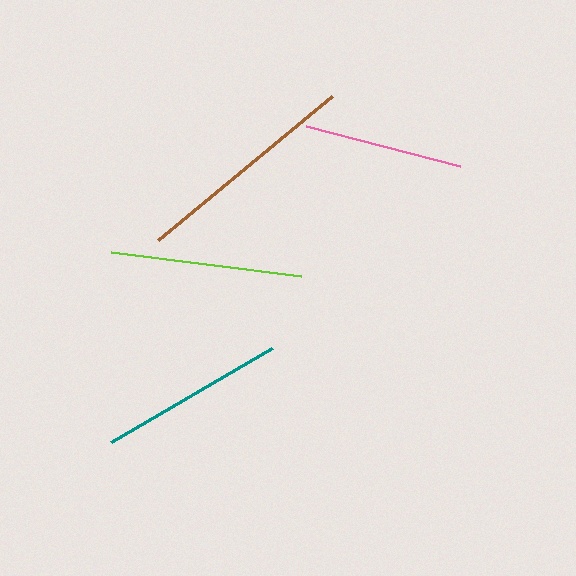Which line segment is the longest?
The brown line is the longest at approximately 226 pixels.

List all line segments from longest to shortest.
From longest to shortest: brown, lime, teal, pink.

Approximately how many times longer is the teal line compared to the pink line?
The teal line is approximately 1.2 times the length of the pink line.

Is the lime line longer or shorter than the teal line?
The lime line is longer than the teal line.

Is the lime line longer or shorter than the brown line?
The brown line is longer than the lime line.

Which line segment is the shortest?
The pink line is the shortest at approximately 159 pixels.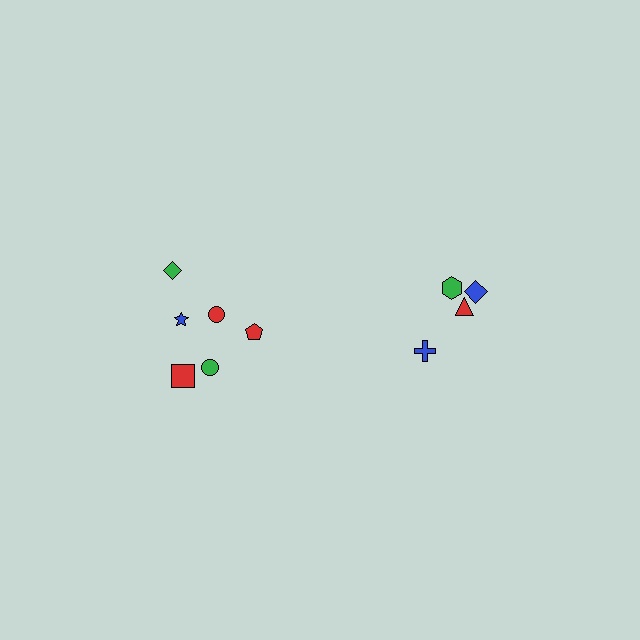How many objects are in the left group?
There are 6 objects.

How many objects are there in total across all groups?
There are 10 objects.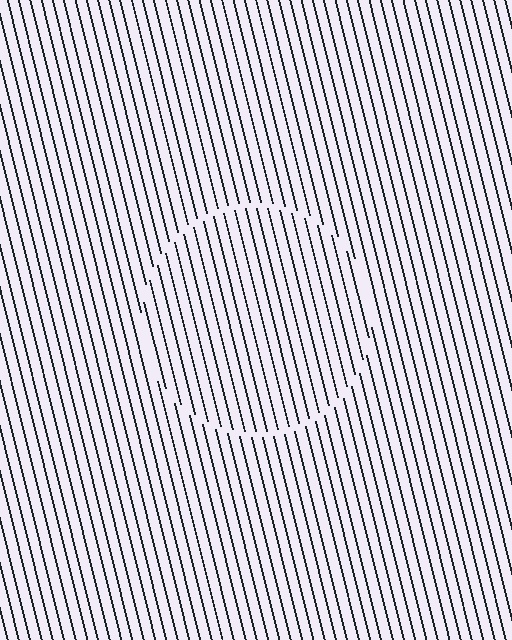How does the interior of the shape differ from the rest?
The interior of the shape contains the same grating, shifted by half a period — the contour is defined by the phase discontinuity where line-ends from the inner and outer gratings abut.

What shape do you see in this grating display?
An illusory circle. The interior of the shape contains the same grating, shifted by half a period — the contour is defined by the phase discontinuity where line-ends from the inner and outer gratings abut.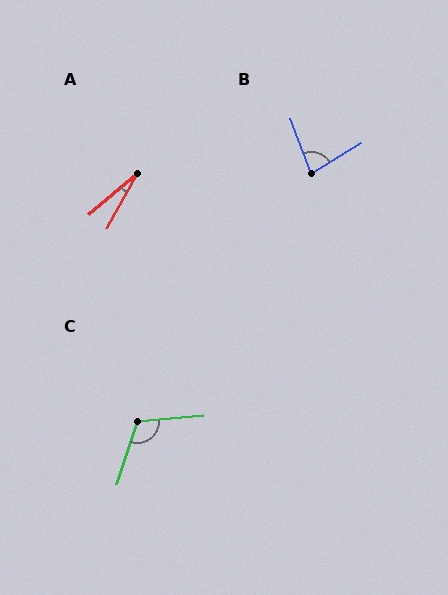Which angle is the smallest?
A, at approximately 21 degrees.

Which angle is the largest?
C, at approximately 113 degrees.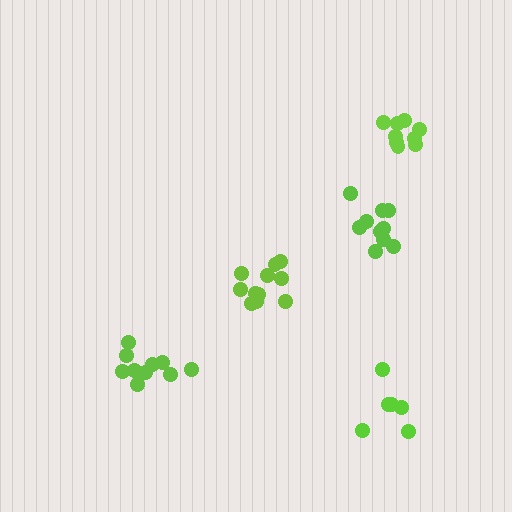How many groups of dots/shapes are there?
There are 5 groups.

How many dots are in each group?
Group 1: 11 dots, Group 2: 10 dots, Group 3: 10 dots, Group 4: 10 dots, Group 5: 6 dots (47 total).